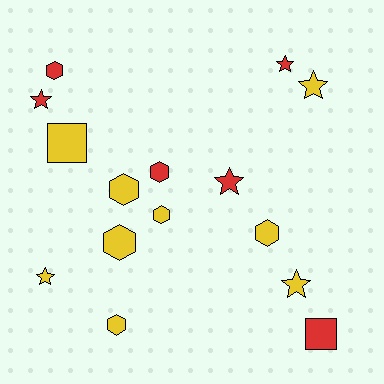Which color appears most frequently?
Yellow, with 9 objects.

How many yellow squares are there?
There is 1 yellow square.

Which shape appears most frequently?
Hexagon, with 7 objects.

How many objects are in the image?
There are 15 objects.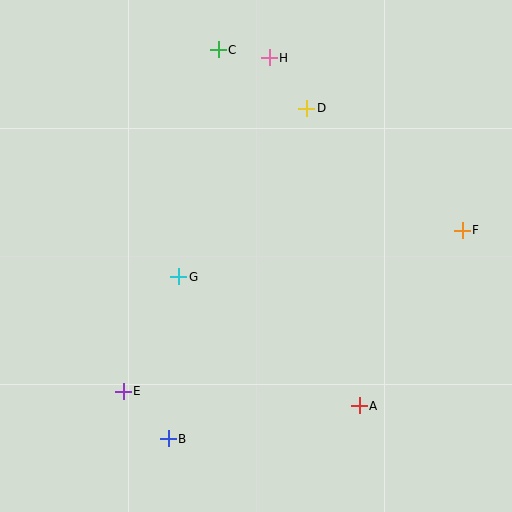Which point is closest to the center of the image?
Point G at (179, 277) is closest to the center.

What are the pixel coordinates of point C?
Point C is at (218, 50).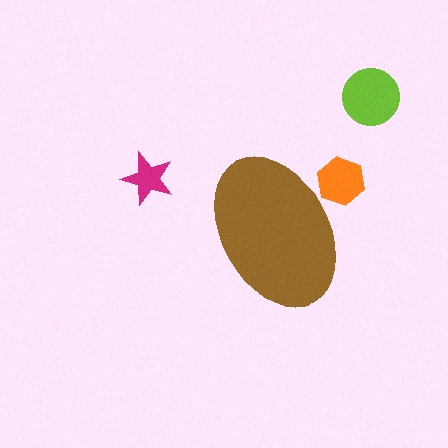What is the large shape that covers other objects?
A brown ellipse.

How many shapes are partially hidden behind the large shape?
1 shape is partially hidden.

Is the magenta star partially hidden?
No, the magenta star is fully visible.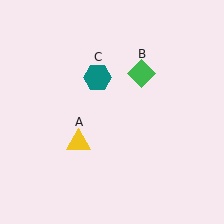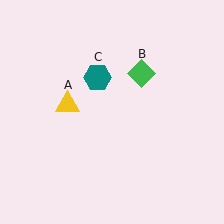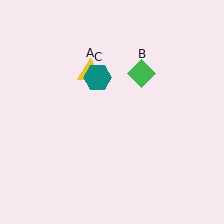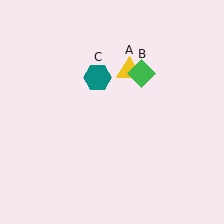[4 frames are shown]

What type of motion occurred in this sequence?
The yellow triangle (object A) rotated clockwise around the center of the scene.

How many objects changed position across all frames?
1 object changed position: yellow triangle (object A).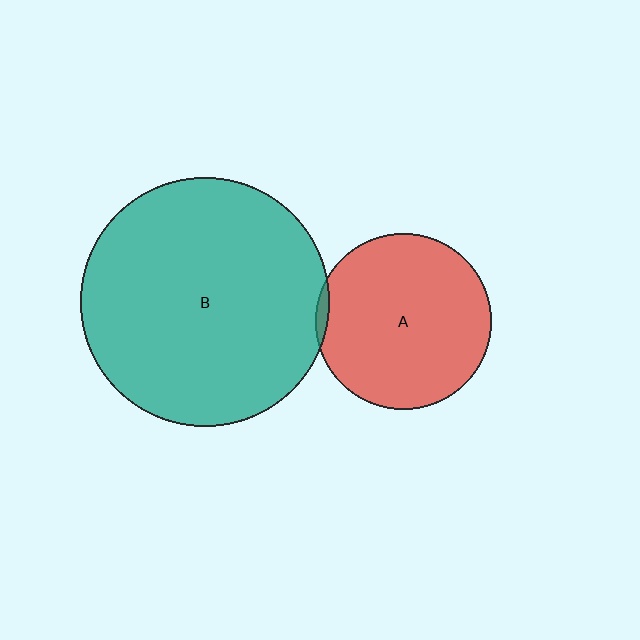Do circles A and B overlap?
Yes.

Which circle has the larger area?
Circle B (teal).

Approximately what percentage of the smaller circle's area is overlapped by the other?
Approximately 5%.